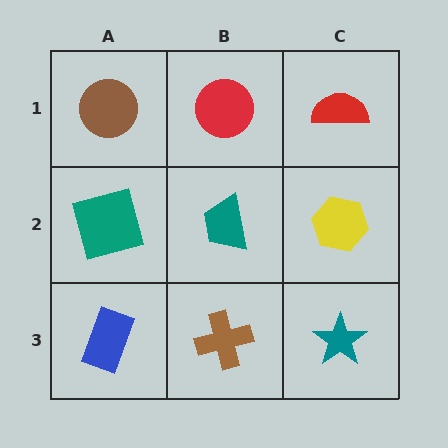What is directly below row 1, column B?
A teal trapezoid.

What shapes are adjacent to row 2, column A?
A brown circle (row 1, column A), a blue rectangle (row 3, column A), a teal trapezoid (row 2, column B).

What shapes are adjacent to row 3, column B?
A teal trapezoid (row 2, column B), a blue rectangle (row 3, column A), a teal star (row 3, column C).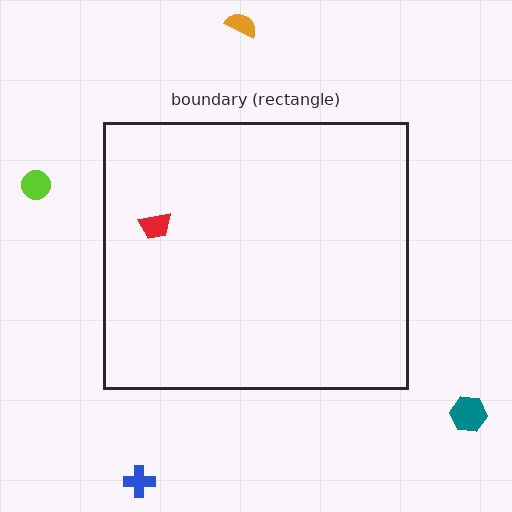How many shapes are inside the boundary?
1 inside, 4 outside.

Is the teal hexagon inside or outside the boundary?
Outside.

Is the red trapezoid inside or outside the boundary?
Inside.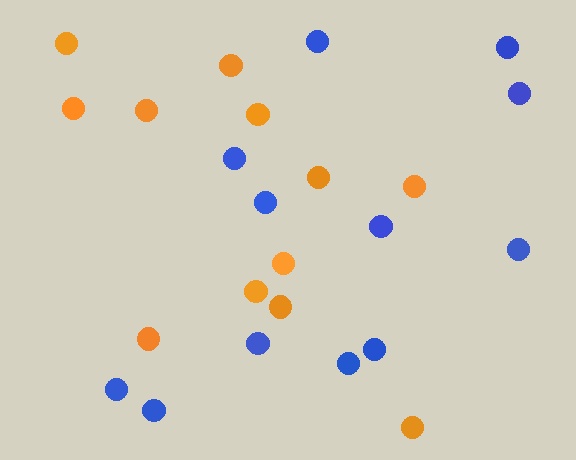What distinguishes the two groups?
There are 2 groups: one group of blue circles (12) and one group of orange circles (12).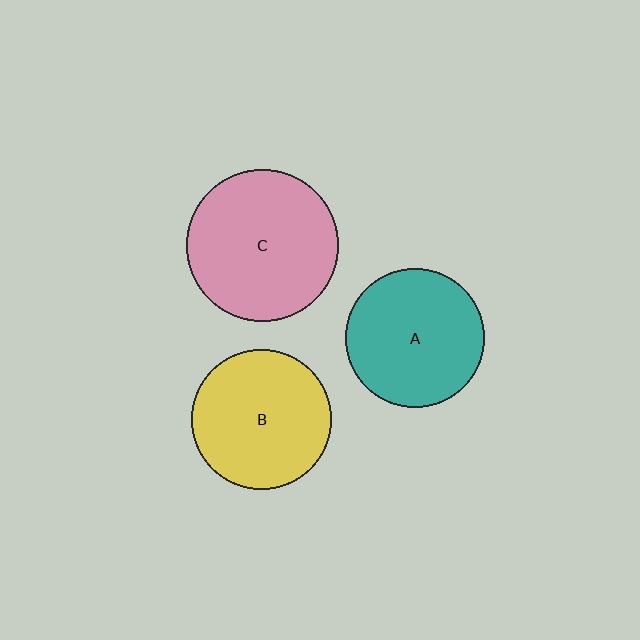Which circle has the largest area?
Circle C (pink).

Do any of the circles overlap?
No, none of the circles overlap.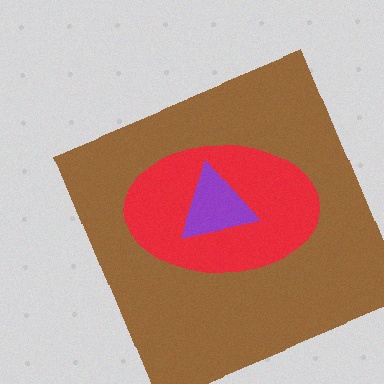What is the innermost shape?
The purple triangle.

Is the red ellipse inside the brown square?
Yes.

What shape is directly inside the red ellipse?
The purple triangle.